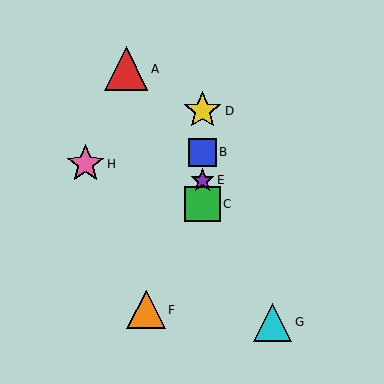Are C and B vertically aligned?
Yes, both are at x≈203.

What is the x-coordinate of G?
Object G is at x≈273.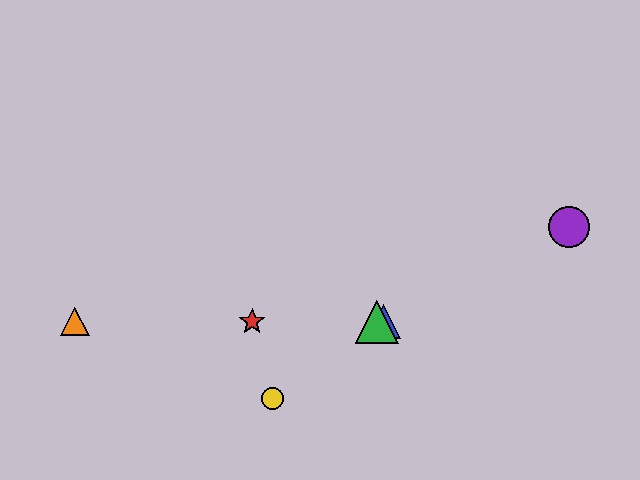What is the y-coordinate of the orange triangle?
The orange triangle is at y≈322.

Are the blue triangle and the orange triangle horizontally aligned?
Yes, both are at y≈322.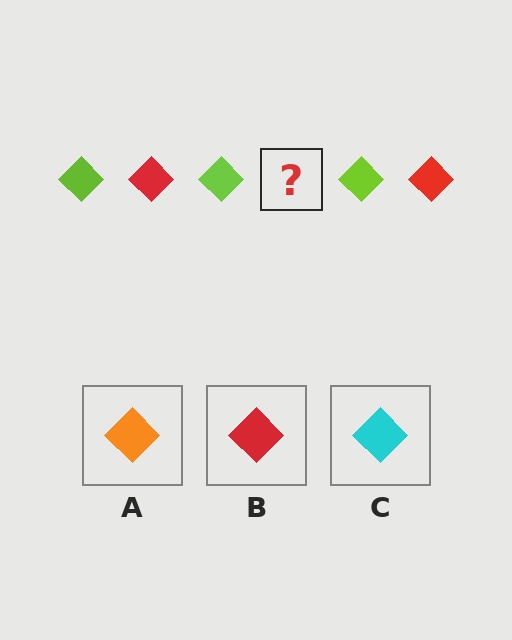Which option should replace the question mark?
Option B.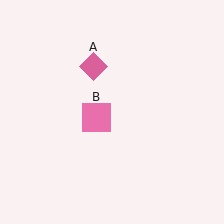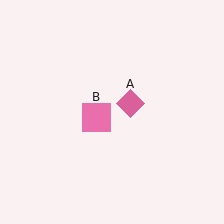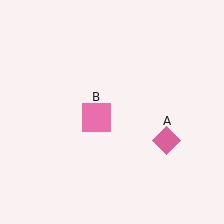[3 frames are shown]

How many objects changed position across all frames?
1 object changed position: pink diamond (object A).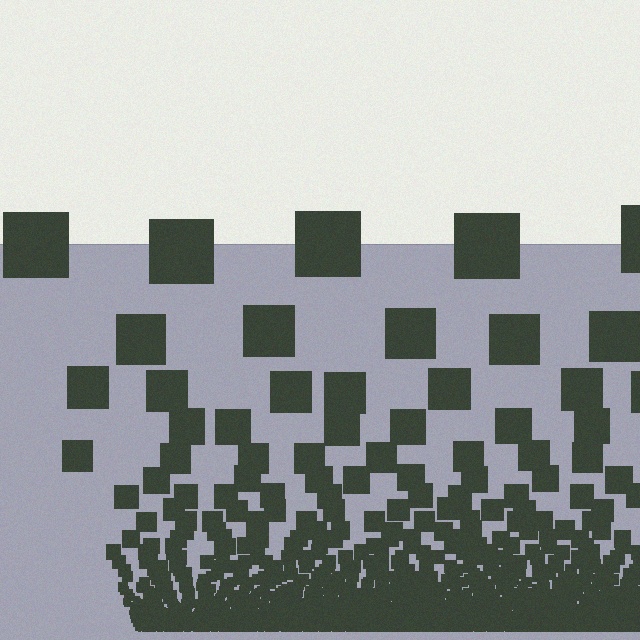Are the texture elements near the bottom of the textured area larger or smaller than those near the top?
Smaller. The gradient is inverted — elements near the bottom are smaller and denser.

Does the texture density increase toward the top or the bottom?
Density increases toward the bottom.